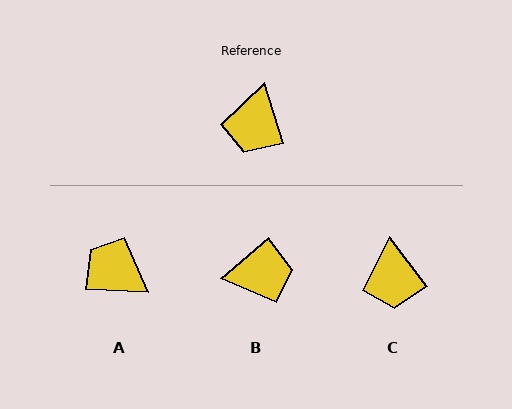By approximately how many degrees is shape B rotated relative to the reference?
Approximately 114 degrees counter-clockwise.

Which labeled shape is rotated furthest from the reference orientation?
B, about 114 degrees away.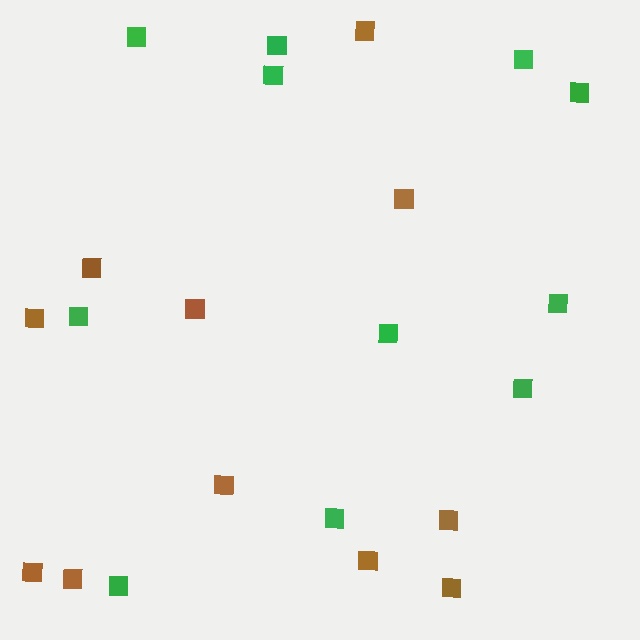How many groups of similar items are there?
There are 2 groups: one group of brown squares (11) and one group of green squares (11).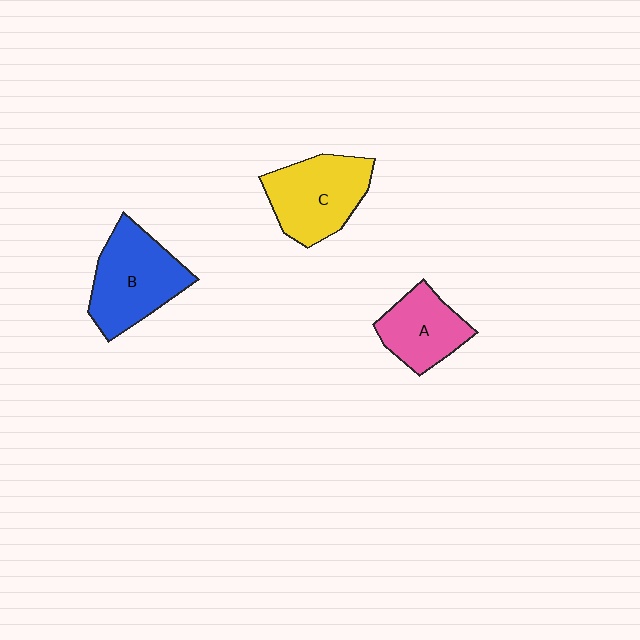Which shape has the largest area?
Shape B (blue).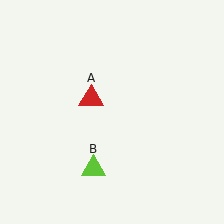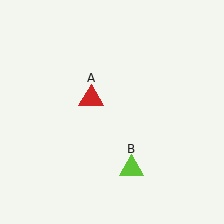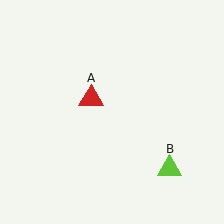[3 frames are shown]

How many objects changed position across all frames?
1 object changed position: lime triangle (object B).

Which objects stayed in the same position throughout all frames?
Red triangle (object A) remained stationary.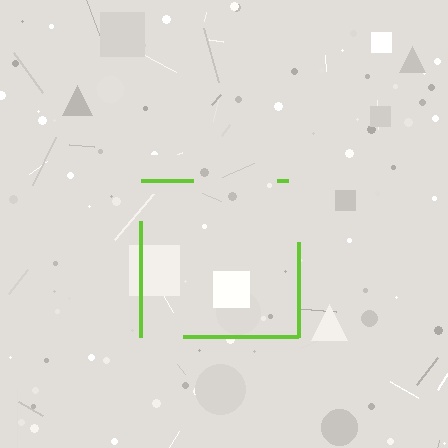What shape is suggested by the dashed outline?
The dashed outline suggests a square.